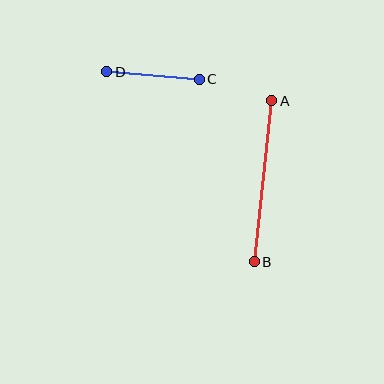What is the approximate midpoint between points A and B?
The midpoint is at approximately (263, 181) pixels.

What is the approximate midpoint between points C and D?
The midpoint is at approximately (153, 76) pixels.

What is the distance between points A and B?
The distance is approximately 162 pixels.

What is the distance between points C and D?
The distance is approximately 93 pixels.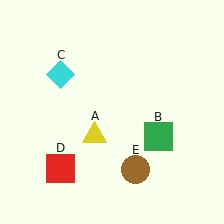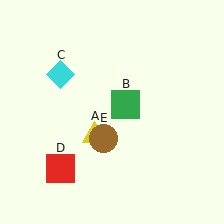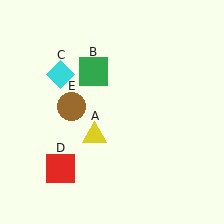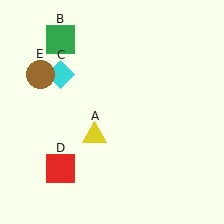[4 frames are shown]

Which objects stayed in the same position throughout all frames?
Yellow triangle (object A) and cyan diamond (object C) and red square (object D) remained stationary.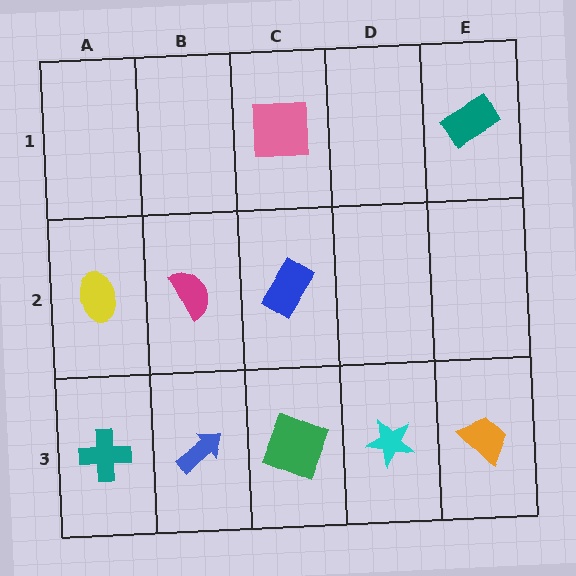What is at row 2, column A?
A yellow ellipse.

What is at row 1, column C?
A pink square.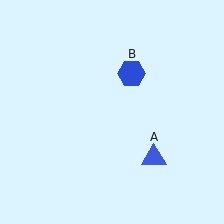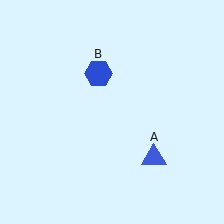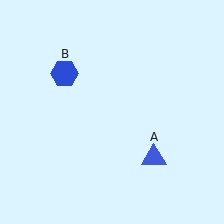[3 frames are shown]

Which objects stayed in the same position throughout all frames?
Blue triangle (object A) remained stationary.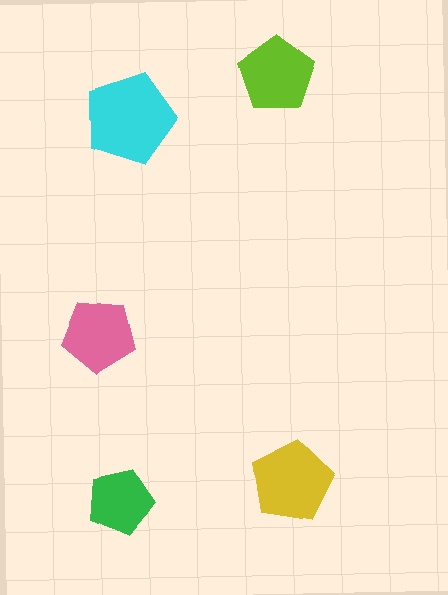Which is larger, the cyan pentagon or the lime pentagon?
The cyan one.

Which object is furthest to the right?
The yellow pentagon is rightmost.